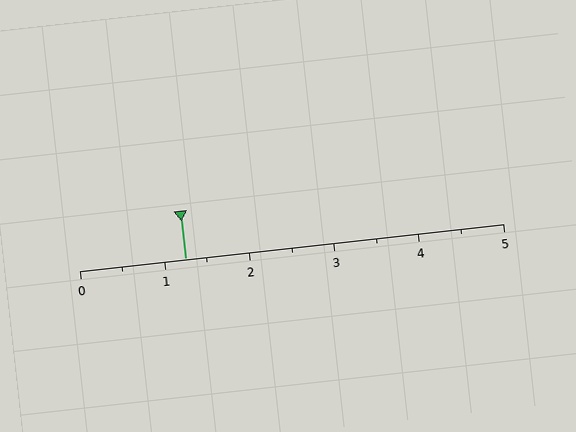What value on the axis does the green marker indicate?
The marker indicates approximately 1.2.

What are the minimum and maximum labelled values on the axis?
The axis runs from 0 to 5.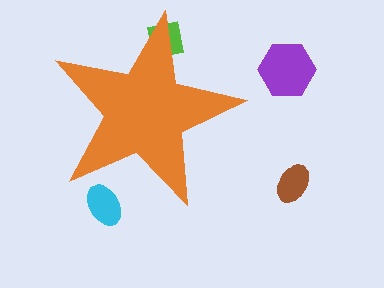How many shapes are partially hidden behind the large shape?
2 shapes are partially hidden.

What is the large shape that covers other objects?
An orange star.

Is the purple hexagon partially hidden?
No, the purple hexagon is fully visible.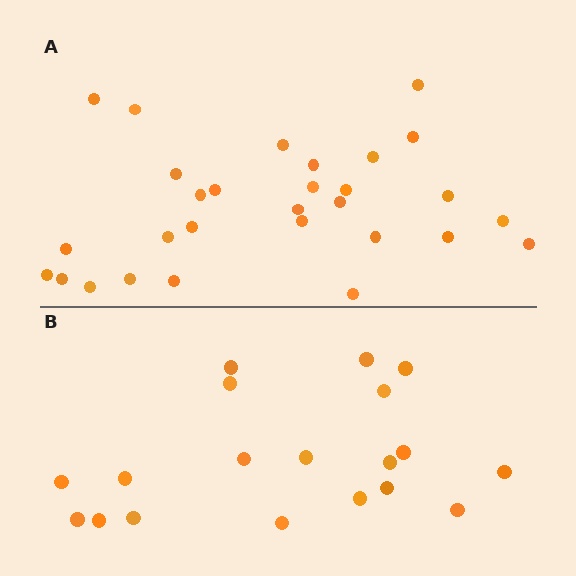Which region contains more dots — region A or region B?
Region A (the top region) has more dots.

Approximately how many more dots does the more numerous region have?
Region A has roughly 10 or so more dots than region B.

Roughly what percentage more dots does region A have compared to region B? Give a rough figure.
About 55% more.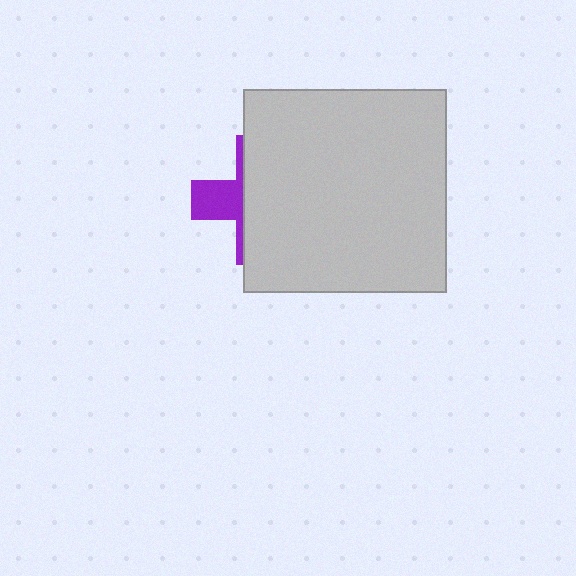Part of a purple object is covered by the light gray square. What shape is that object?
It is a cross.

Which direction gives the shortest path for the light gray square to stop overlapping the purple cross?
Moving right gives the shortest separation.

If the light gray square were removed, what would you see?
You would see the complete purple cross.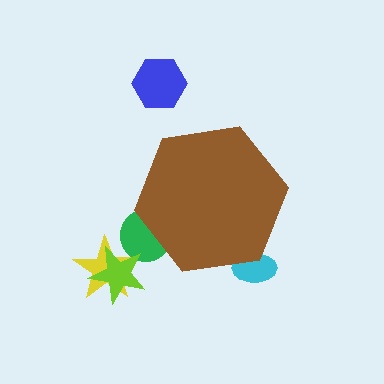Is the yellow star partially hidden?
No, the yellow star is fully visible.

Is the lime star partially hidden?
No, the lime star is fully visible.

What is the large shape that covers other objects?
A brown hexagon.